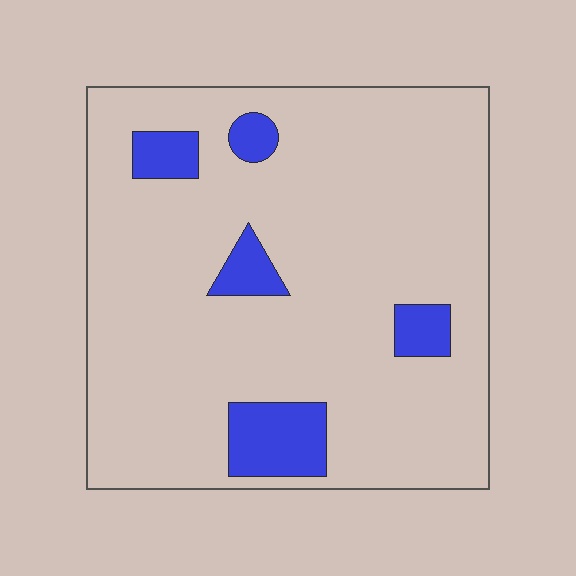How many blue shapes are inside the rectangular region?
5.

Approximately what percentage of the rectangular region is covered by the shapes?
Approximately 10%.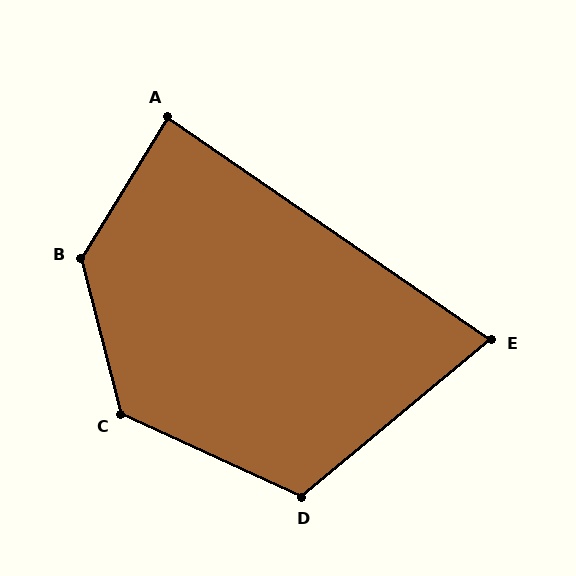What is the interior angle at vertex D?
Approximately 116 degrees (obtuse).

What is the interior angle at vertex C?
Approximately 129 degrees (obtuse).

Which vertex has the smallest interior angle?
E, at approximately 74 degrees.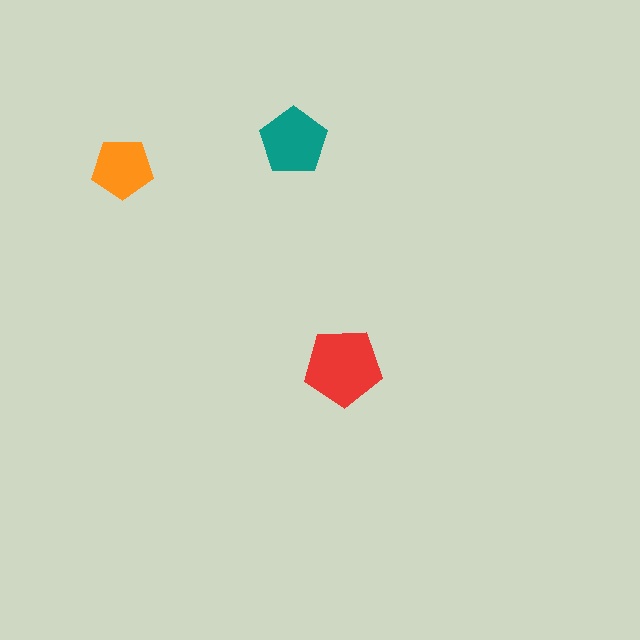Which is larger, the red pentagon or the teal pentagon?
The red one.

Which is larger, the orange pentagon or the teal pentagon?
The teal one.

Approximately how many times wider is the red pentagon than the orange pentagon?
About 1.5 times wider.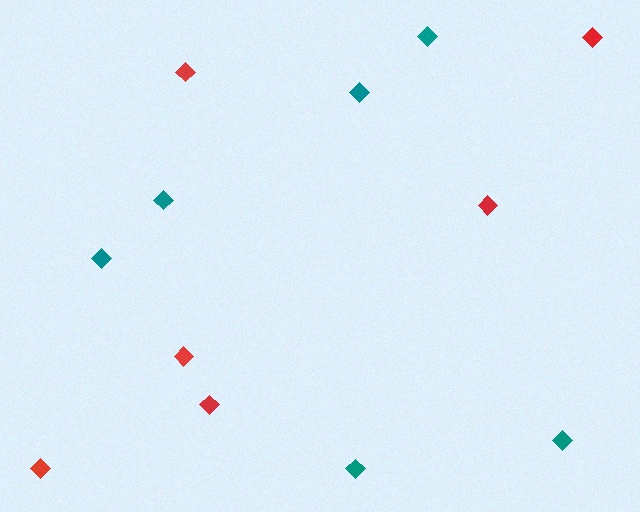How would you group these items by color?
There are 2 groups: one group of teal diamonds (6) and one group of red diamonds (6).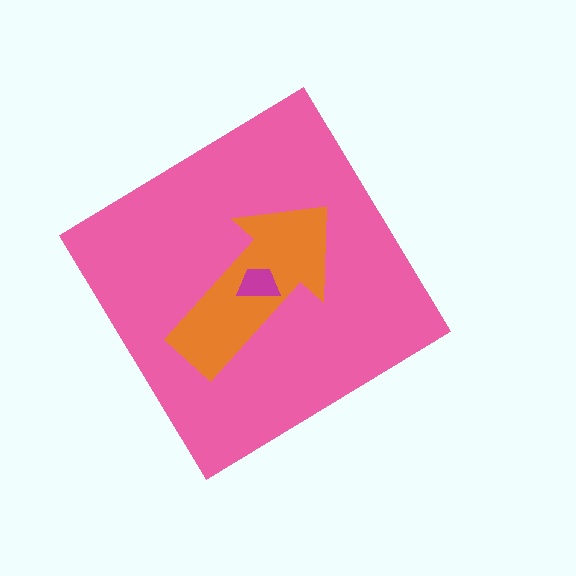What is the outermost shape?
The pink diamond.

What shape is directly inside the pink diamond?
The orange arrow.